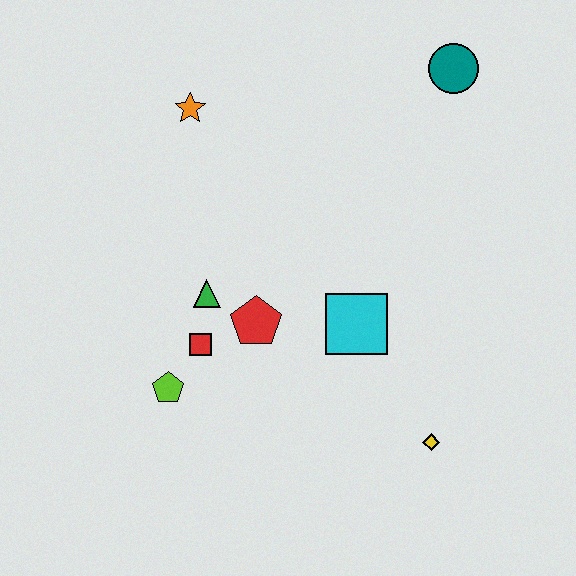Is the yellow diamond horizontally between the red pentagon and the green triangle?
No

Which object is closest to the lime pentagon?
The red square is closest to the lime pentagon.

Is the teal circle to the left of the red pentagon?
No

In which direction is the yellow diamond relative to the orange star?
The yellow diamond is below the orange star.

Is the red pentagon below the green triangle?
Yes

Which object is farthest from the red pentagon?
The teal circle is farthest from the red pentagon.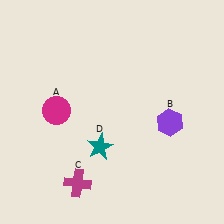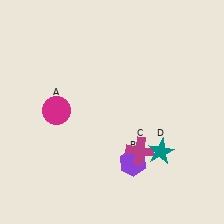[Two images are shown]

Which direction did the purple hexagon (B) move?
The purple hexagon (B) moved down.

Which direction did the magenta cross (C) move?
The magenta cross (C) moved right.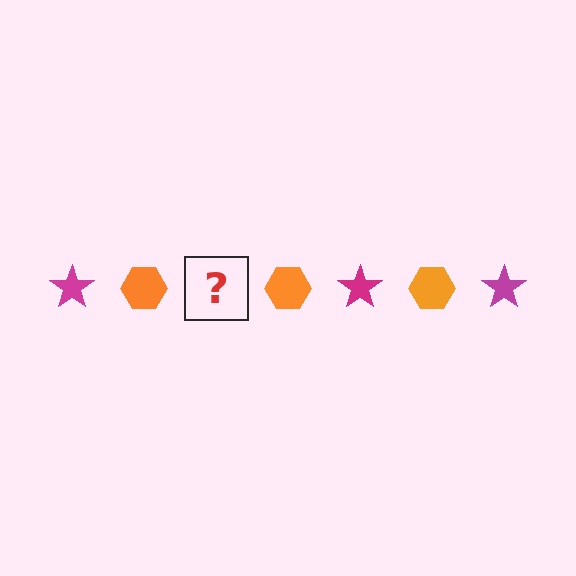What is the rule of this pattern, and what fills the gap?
The rule is that the pattern alternates between magenta star and orange hexagon. The gap should be filled with a magenta star.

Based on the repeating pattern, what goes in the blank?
The blank should be a magenta star.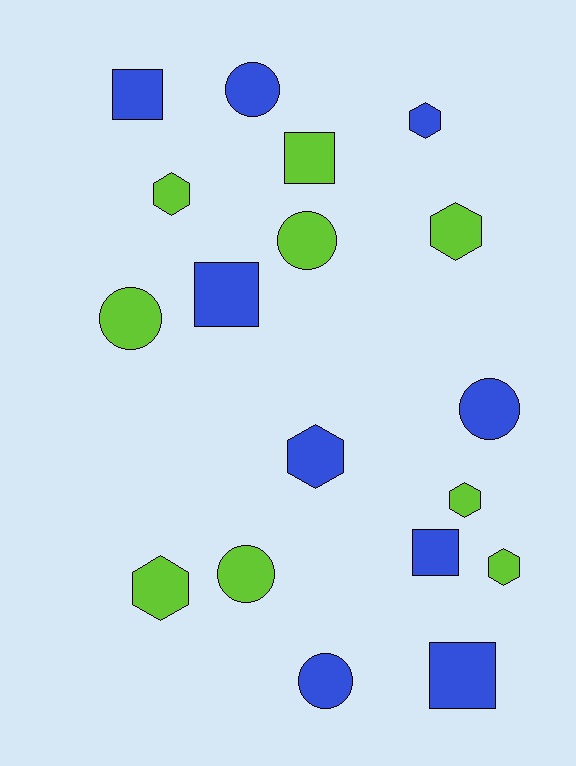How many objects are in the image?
There are 18 objects.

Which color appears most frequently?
Blue, with 9 objects.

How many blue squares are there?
There are 4 blue squares.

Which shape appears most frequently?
Hexagon, with 7 objects.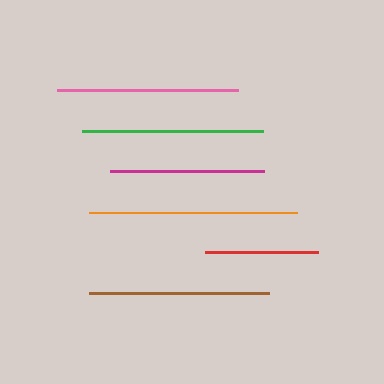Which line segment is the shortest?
The red line is the shortest at approximately 113 pixels.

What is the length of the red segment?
The red segment is approximately 113 pixels long.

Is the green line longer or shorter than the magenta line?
The green line is longer than the magenta line.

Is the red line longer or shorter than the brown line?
The brown line is longer than the red line.